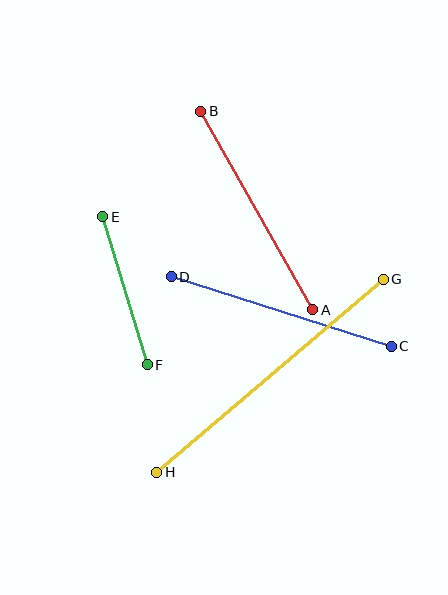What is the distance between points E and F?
The distance is approximately 154 pixels.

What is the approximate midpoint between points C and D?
The midpoint is at approximately (281, 312) pixels.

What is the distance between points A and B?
The distance is approximately 228 pixels.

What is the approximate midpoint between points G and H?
The midpoint is at approximately (270, 376) pixels.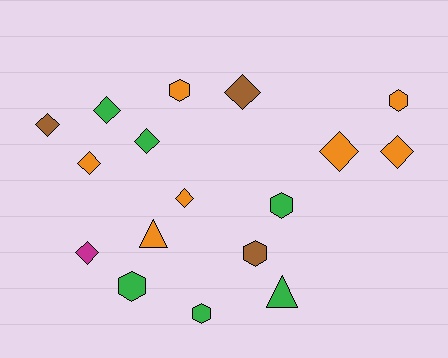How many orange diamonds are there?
There are 4 orange diamonds.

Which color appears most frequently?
Orange, with 7 objects.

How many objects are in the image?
There are 17 objects.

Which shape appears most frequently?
Diamond, with 9 objects.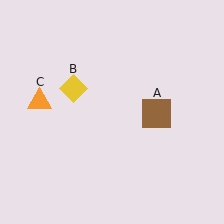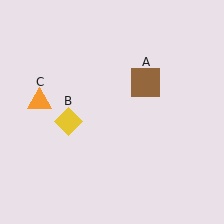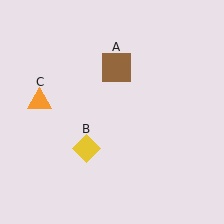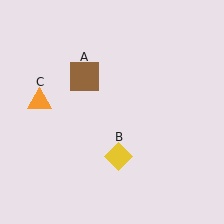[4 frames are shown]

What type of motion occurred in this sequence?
The brown square (object A), yellow diamond (object B) rotated counterclockwise around the center of the scene.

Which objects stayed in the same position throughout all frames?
Orange triangle (object C) remained stationary.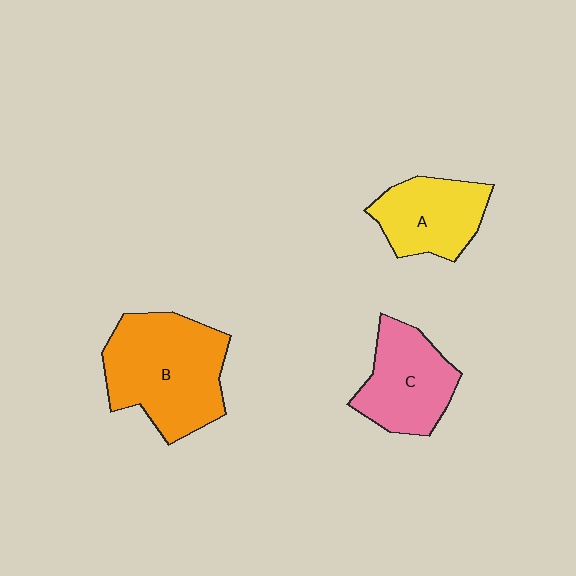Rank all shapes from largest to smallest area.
From largest to smallest: B (orange), C (pink), A (yellow).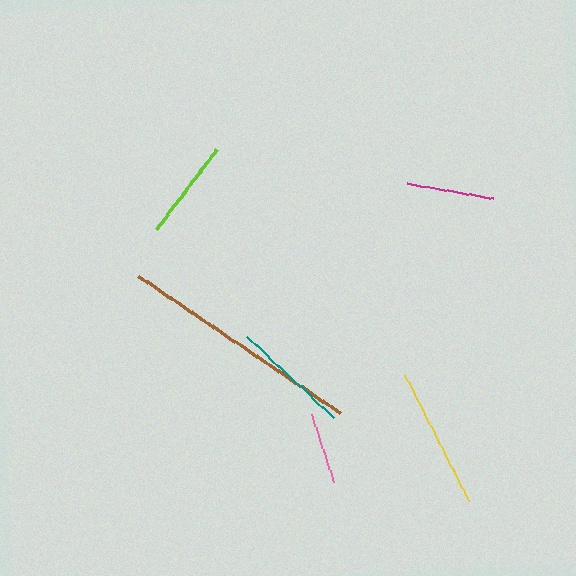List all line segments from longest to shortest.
From longest to shortest: brown, yellow, teal, lime, magenta, pink.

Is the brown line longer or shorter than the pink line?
The brown line is longer than the pink line.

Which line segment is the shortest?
The pink line is the shortest at approximately 72 pixels.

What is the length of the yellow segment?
The yellow segment is approximately 142 pixels long.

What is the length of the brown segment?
The brown segment is approximately 244 pixels long.